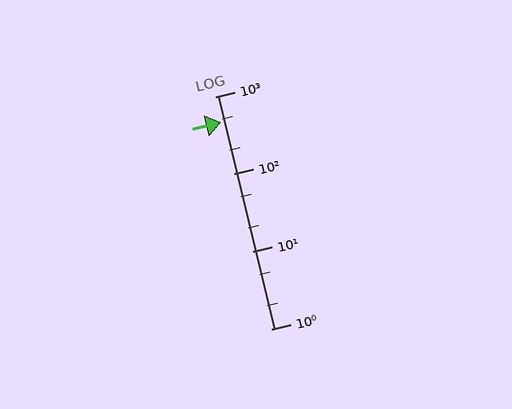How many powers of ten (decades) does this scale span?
The scale spans 3 decades, from 1 to 1000.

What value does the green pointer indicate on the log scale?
The pointer indicates approximately 470.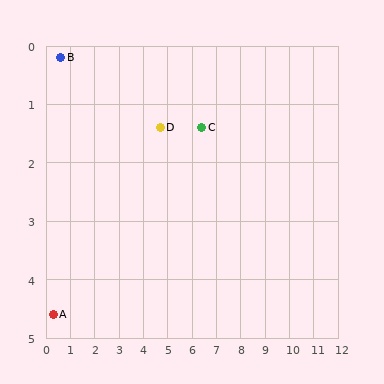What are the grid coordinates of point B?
Point B is at approximately (0.6, 0.2).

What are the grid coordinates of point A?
Point A is at approximately (0.3, 4.6).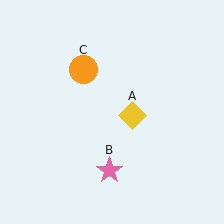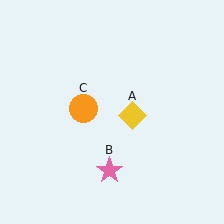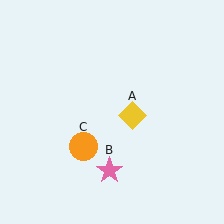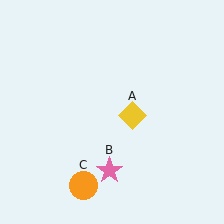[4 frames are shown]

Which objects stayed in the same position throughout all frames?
Yellow diamond (object A) and pink star (object B) remained stationary.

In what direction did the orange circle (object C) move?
The orange circle (object C) moved down.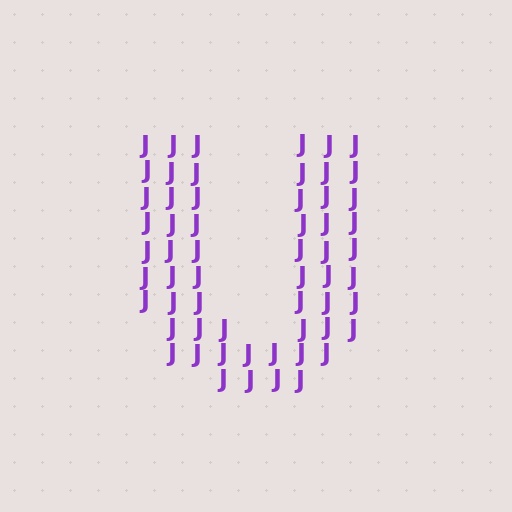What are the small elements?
The small elements are letter J's.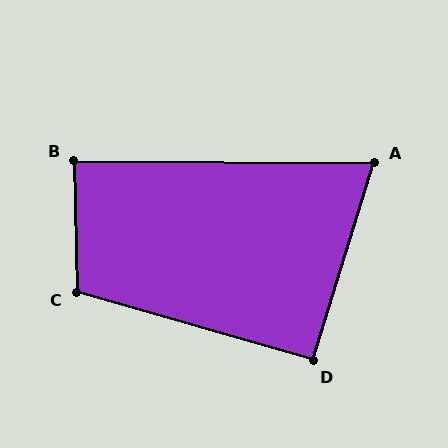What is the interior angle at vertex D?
Approximately 91 degrees (approximately right).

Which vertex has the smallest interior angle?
A, at approximately 73 degrees.